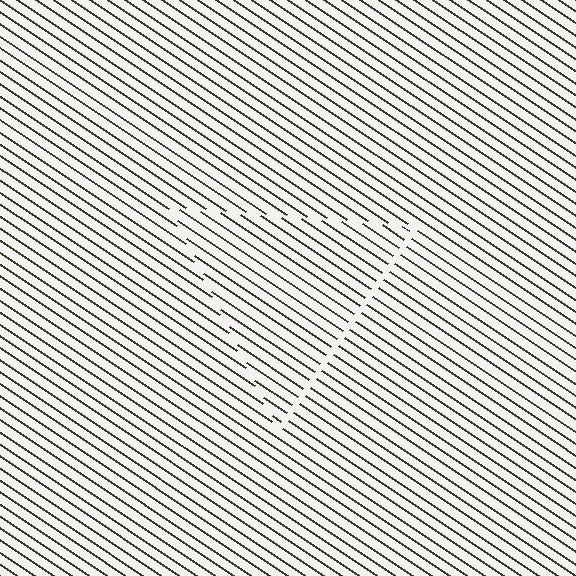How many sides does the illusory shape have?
3 sides — the line-ends trace a triangle.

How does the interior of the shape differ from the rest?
The interior of the shape contains the same grating, shifted by half a period — the contour is defined by the phase discontinuity where line-ends from the inner and outer gratings abut.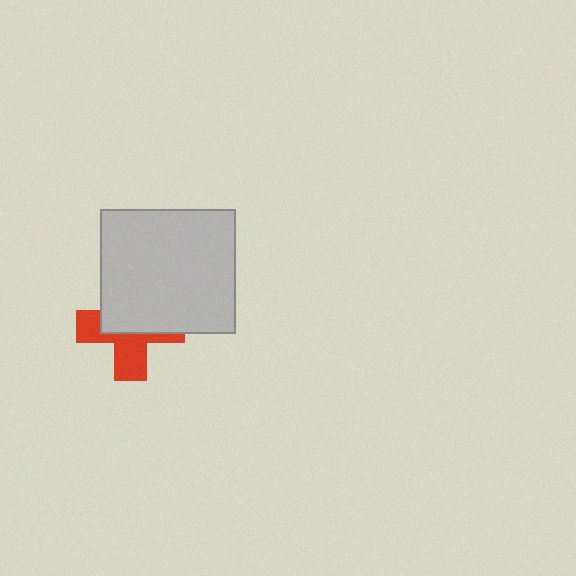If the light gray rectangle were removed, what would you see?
You would see the complete red cross.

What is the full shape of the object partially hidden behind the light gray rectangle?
The partially hidden object is a red cross.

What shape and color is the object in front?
The object in front is a light gray rectangle.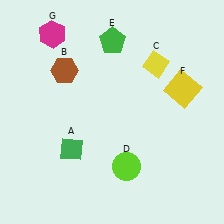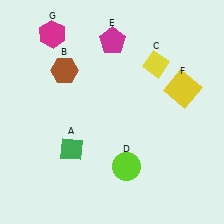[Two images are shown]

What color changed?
The pentagon (E) changed from green in Image 1 to magenta in Image 2.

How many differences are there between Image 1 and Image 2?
There is 1 difference between the two images.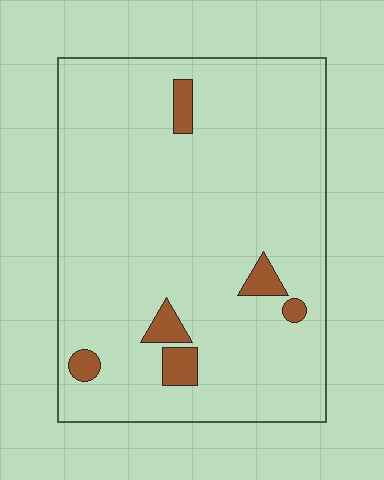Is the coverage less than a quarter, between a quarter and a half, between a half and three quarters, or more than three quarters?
Less than a quarter.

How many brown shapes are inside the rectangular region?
6.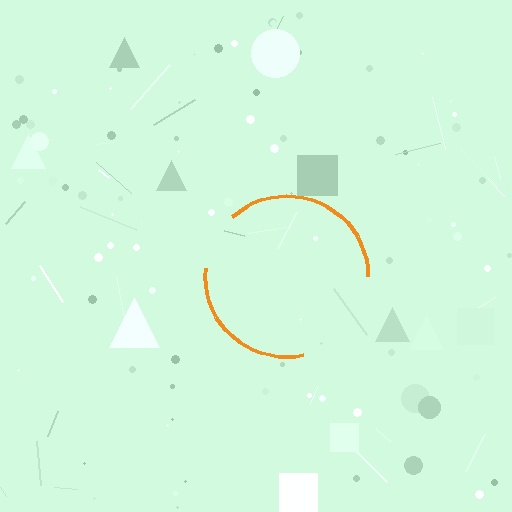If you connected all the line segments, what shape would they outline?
They would outline a circle.